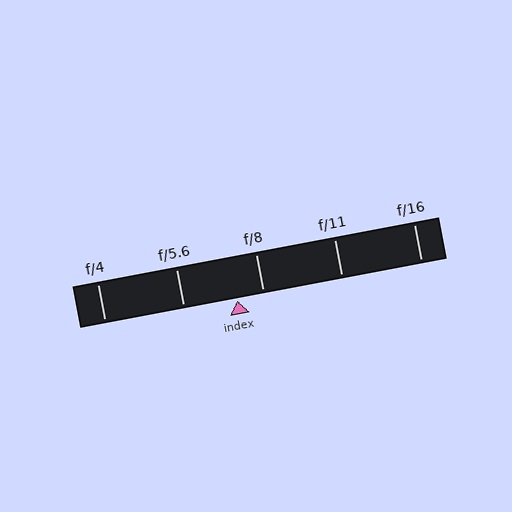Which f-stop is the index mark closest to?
The index mark is closest to f/8.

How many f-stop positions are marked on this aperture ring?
There are 5 f-stop positions marked.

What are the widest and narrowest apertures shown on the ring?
The widest aperture shown is f/4 and the narrowest is f/16.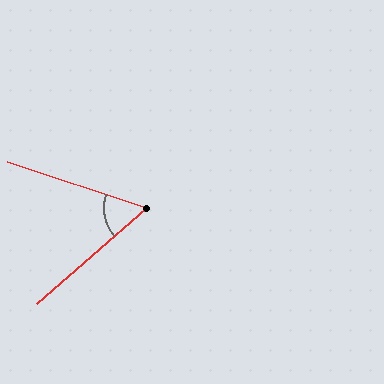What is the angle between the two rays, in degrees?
Approximately 59 degrees.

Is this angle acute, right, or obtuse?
It is acute.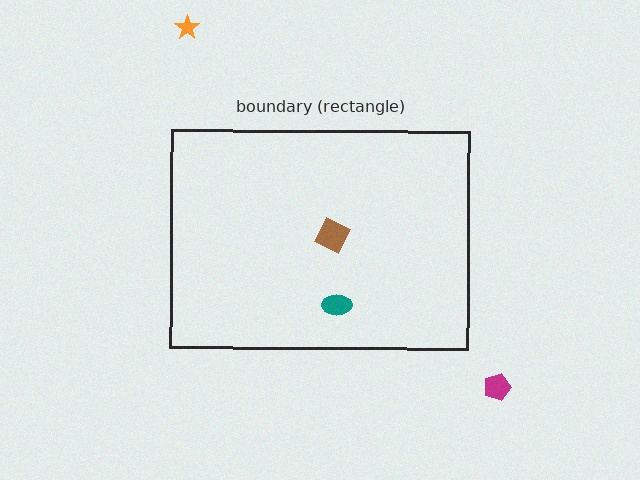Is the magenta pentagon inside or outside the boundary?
Outside.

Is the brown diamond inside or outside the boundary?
Inside.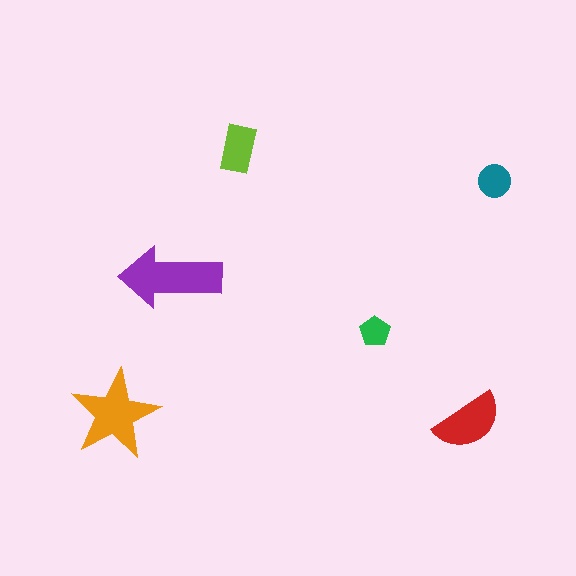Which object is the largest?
The purple arrow.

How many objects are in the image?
There are 6 objects in the image.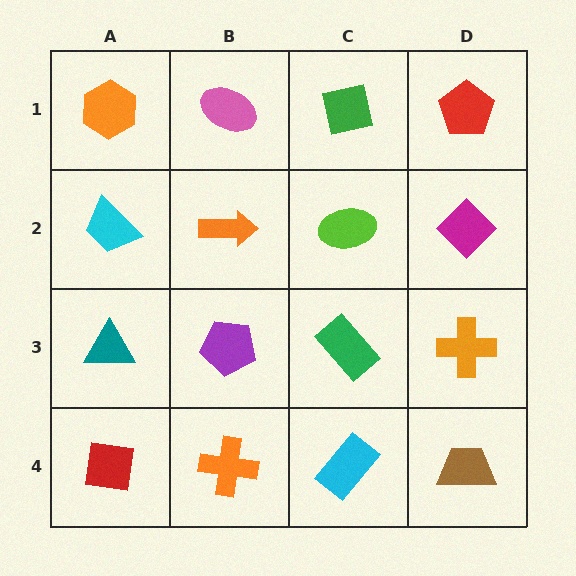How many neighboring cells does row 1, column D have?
2.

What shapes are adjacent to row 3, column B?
An orange arrow (row 2, column B), an orange cross (row 4, column B), a teal triangle (row 3, column A), a green rectangle (row 3, column C).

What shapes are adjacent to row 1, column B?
An orange arrow (row 2, column B), an orange hexagon (row 1, column A), a green square (row 1, column C).